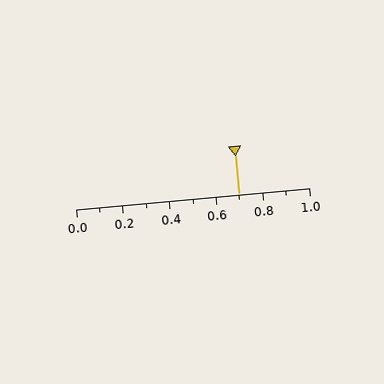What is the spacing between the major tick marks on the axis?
The major ticks are spaced 0.2 apart.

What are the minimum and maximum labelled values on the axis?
The axis runs from 0.0 to 1.0.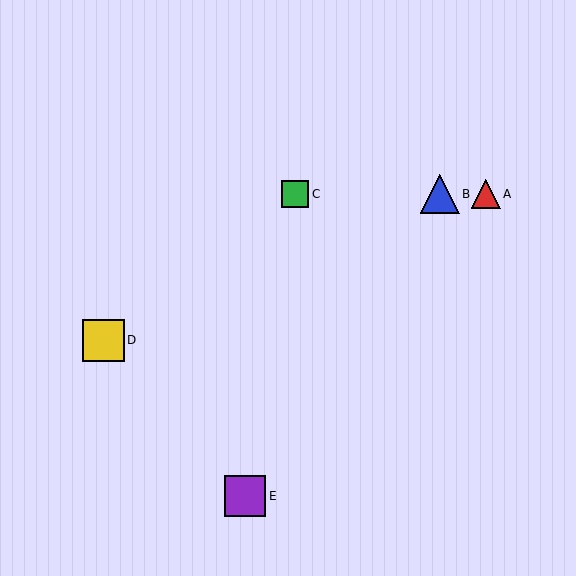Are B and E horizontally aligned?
No, B is at y≈194 and E is at y≈496.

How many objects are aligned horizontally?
3 objects (A, B, C) are aligned horizontally.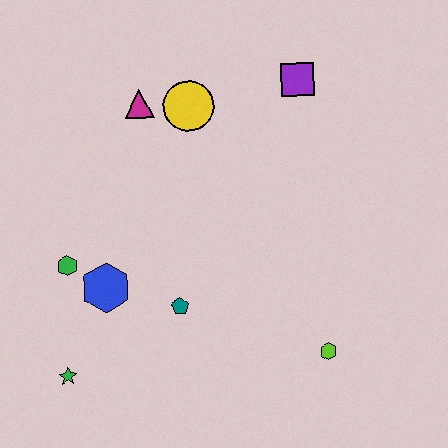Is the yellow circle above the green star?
Yes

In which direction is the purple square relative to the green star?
The purple square is above the green star.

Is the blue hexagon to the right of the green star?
Yes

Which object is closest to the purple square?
The yellow circle is closest to the purple square.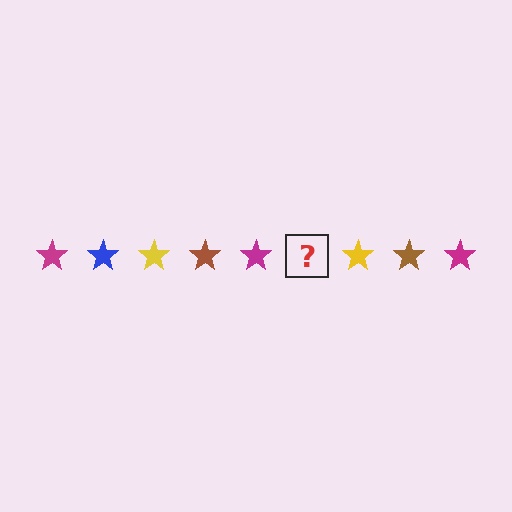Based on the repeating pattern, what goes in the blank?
The blank should be a blue star.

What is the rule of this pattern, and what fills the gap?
The rule is that the pattern cycles through magenta, blue, yellow, brown stars. The gap should be filled with a blue star.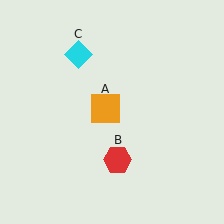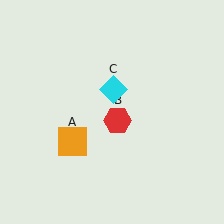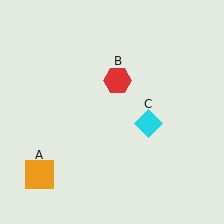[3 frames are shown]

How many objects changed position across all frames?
3 objects changed position: orange square (object A), red hexagon (object B), cyan diamond (object C).